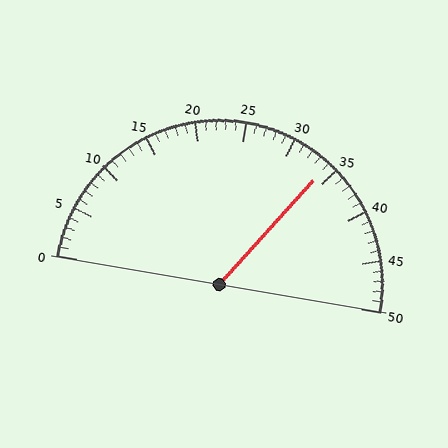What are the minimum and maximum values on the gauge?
The gauge ranges from 0 to 50.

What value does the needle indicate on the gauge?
The needle indicates approximately 34.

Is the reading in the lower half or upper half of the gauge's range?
The reading is in the upper half of the range (0 to 50).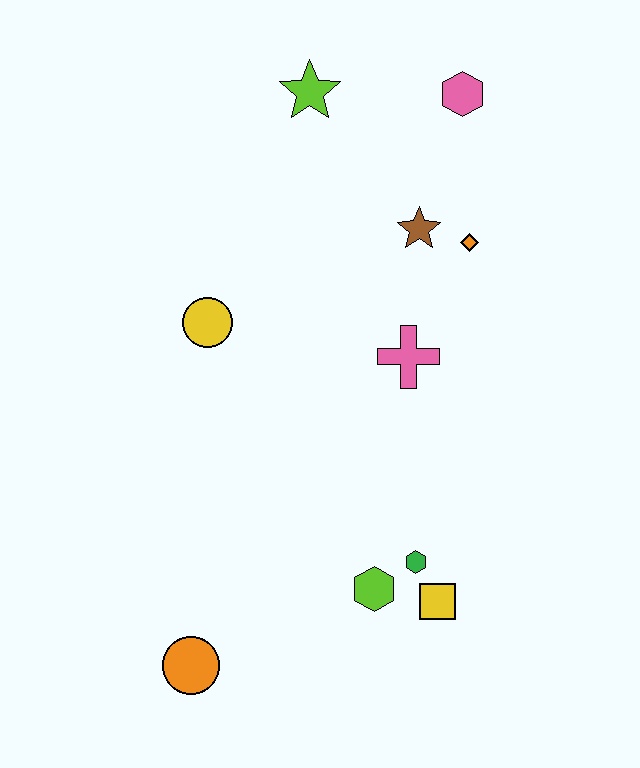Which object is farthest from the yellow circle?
The yellow square is farthest from the yellow circle.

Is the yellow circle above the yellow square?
Yes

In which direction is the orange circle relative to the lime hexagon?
The orange circle is to the left of the lime hexagon.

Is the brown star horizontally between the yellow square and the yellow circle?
Yes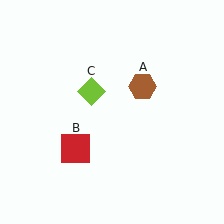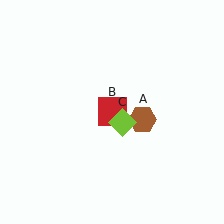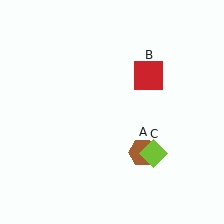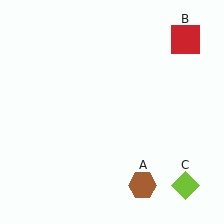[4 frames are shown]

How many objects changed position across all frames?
3 objects changed position: brown hexagon (object A), red square (object B), lime diamond (object C).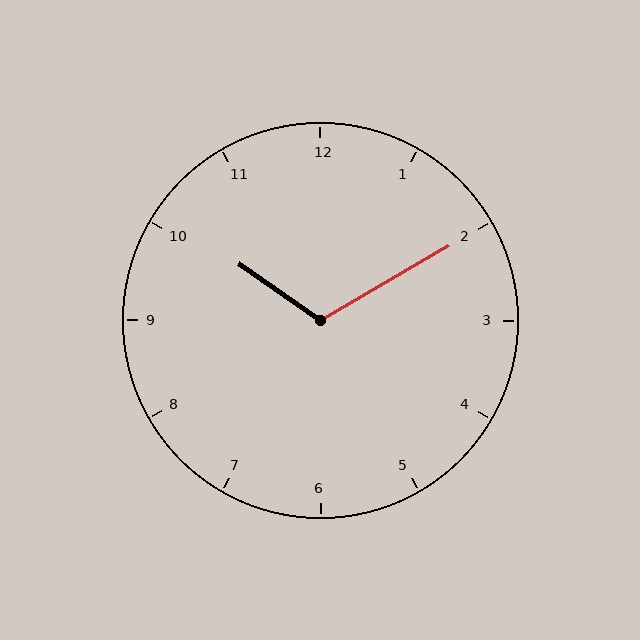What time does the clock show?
10:10.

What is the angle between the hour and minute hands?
Approximately 115 degrees.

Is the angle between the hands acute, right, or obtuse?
It is obtuse.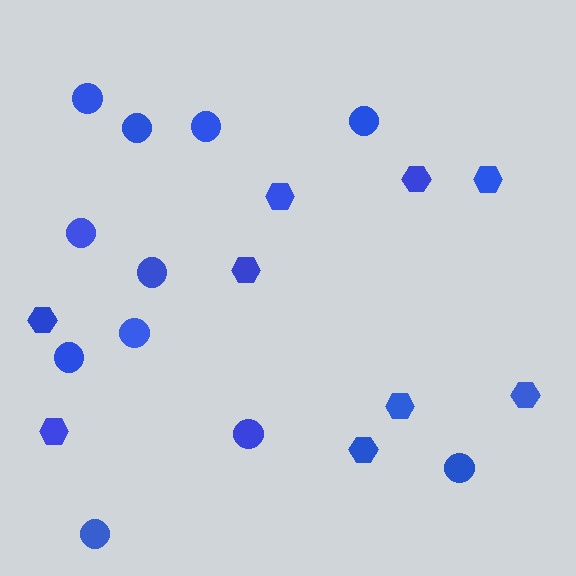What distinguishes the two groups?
There are 2 groups: one group of hexagons (9) and one group of circles (11).